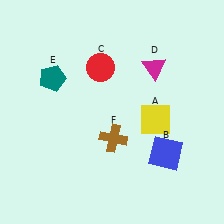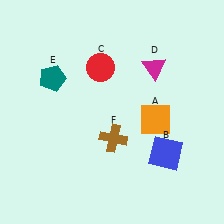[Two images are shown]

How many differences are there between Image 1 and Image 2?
There is 1 difference between the two images.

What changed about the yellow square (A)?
In Image 1, A is yellow. In Image 2, it changed to orange.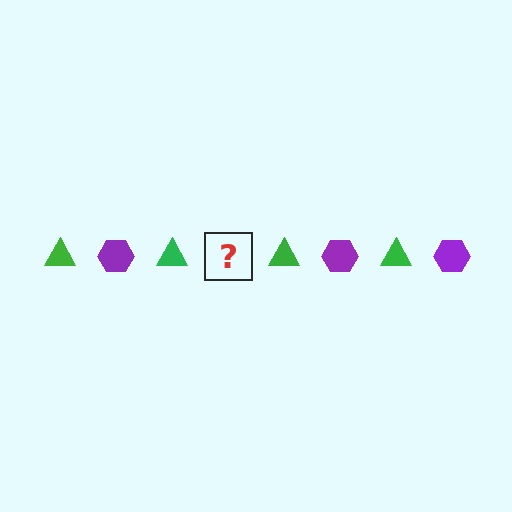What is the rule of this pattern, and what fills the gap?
The rule is that the pattern alternates between green triangle and purple hexagon. The gap should be filled with a purple hexagon.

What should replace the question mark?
The question mark should be replaced with a purple hexagon.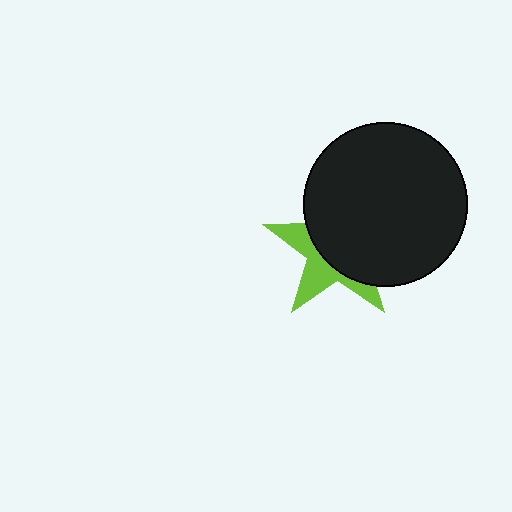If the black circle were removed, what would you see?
You would see the complete lime star.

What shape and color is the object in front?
The object in front is a black circle.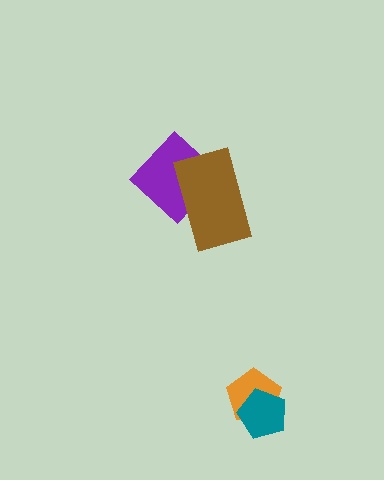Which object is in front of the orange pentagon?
The teal pentagon is in front of the orange pentagon.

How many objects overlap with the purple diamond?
1 object overlaps with the purple diamond.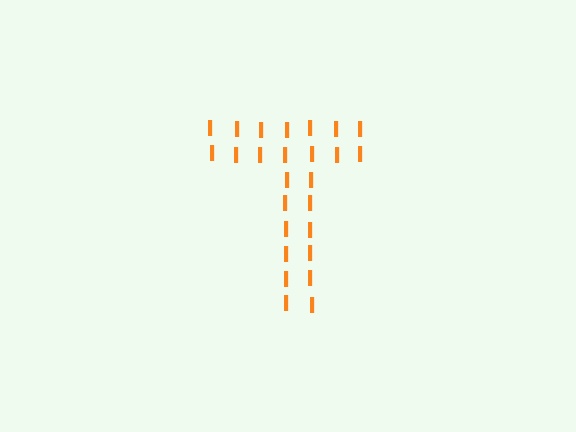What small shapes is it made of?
It is made of small letter I's.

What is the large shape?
The large shape is the letter T.